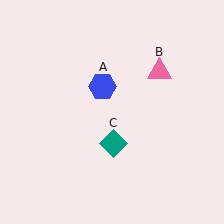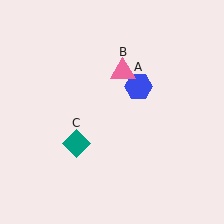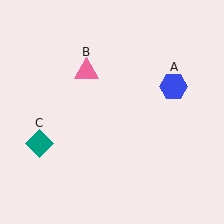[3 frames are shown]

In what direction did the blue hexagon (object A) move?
The blue hexagon (object A) moved right.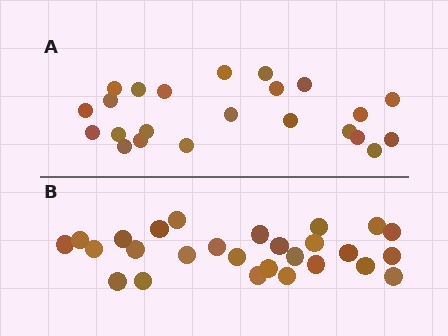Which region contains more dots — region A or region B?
Region B (the bottom region) has more dots.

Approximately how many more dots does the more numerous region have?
Region B has about 4 more dots than region A.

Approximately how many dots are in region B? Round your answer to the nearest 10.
About 30 dots. (The exact count is 27, which rounds to 30.)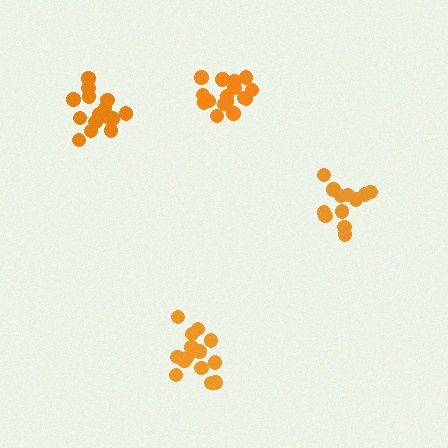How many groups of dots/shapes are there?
There are 4 groups.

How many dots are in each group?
Group 1: 12 dots, Group 2: 16 dots, Group 3: 15 dots, Group 4: 15 dots (58 total).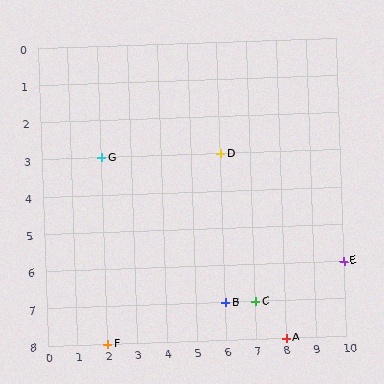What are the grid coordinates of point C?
Point C is at grid coordinates (7, 7).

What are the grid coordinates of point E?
Point E is at grid coordinates (10, 6).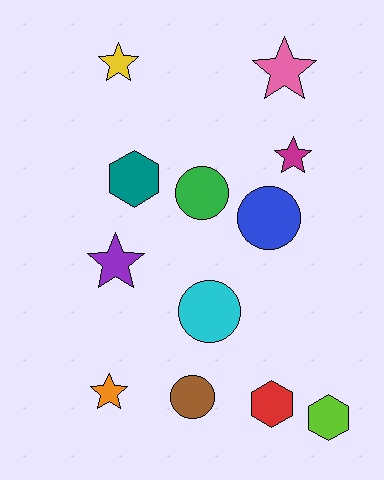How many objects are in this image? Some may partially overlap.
There are 12 objects.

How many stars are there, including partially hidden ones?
There are 5 stars.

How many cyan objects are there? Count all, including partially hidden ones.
There is 1 cyan object.